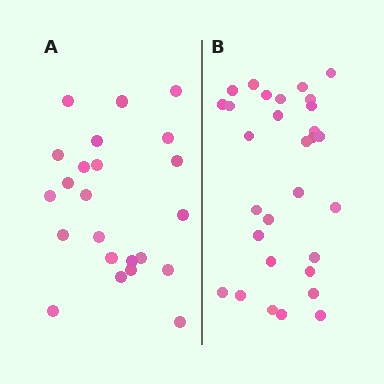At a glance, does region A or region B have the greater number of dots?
Region B (the right region) has more dots.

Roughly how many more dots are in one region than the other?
Region B has roughly 8 or so more dots than region A.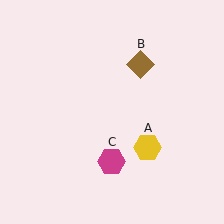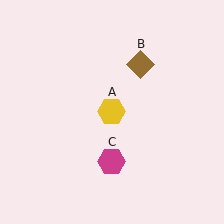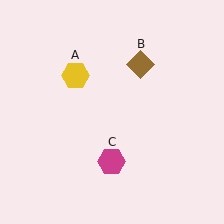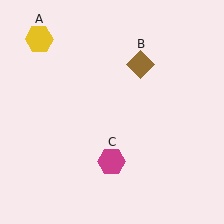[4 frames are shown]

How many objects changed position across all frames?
1 object changed position: yellow hexagon (object A).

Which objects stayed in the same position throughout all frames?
Brown diamond (object B) and magenta hexagon (object C) remained stationary.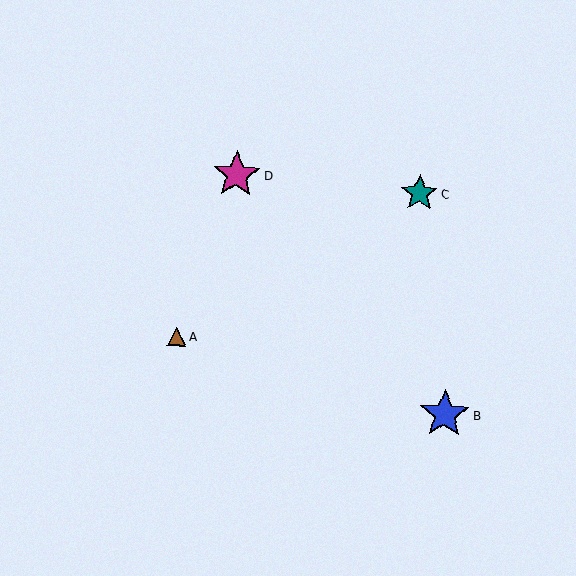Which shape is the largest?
The blue star (labeled B) is the largest.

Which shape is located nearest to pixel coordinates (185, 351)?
The brown triangle (labeled A) at (177, 337) is nearest to that location.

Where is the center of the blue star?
The center of the blue star is at (445, 414).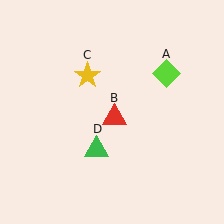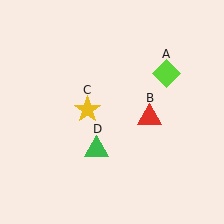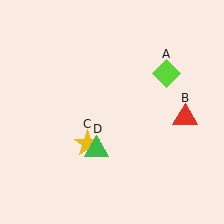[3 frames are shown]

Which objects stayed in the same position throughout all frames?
Lime diamond (object A) and green triangle (object D) remained stationary.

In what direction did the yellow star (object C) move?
The yellow star (object C) moved down.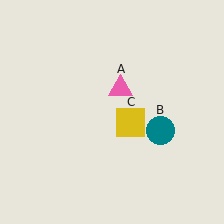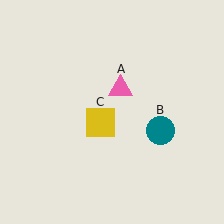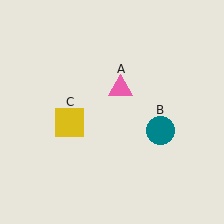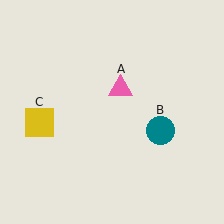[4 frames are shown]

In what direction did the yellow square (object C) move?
The yellow square (object C) moved left.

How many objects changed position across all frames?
1 object changed position: yellow square (object C).